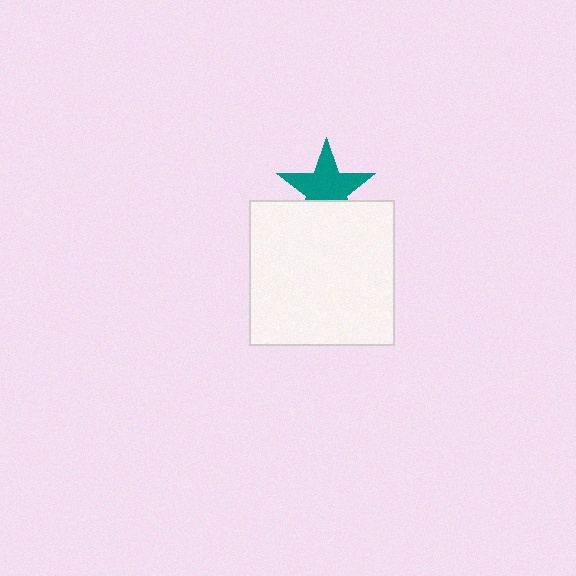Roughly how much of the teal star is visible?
Most of it is visible (roughly 68%).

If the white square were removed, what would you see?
You would see the complete teal star.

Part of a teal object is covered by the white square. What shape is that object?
It is a star.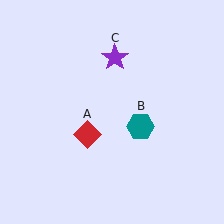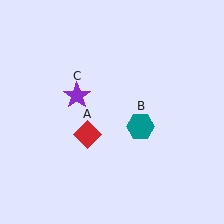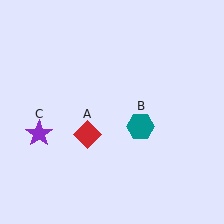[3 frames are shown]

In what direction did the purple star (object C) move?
The purple star (object C) moved down and to the left.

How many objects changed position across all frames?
1 object changed position: purple star (object C).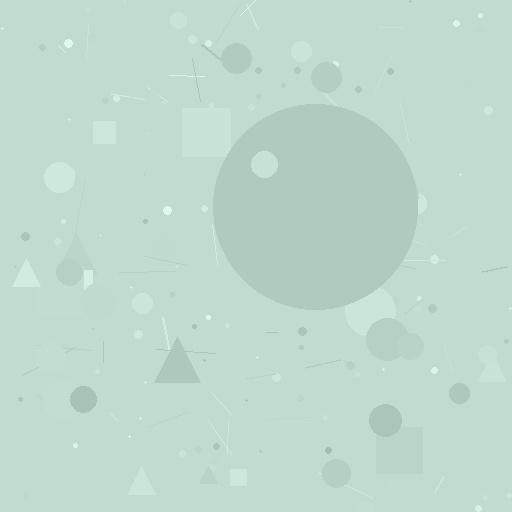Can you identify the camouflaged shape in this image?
The camouflaged shape is a circle.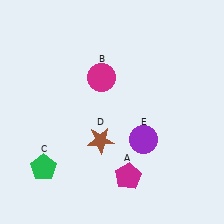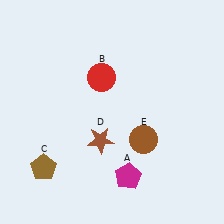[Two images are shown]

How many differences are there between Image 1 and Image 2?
There are 3 differences between the two images.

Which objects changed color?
B changed from magenta to red. C changed from green to brown. E changed from purple to brown.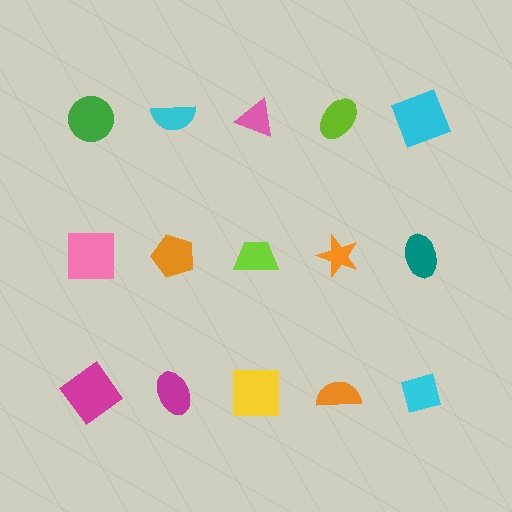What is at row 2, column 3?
A lime trapezoid.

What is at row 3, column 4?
An orange semicircle.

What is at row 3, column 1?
A magenta diamond.